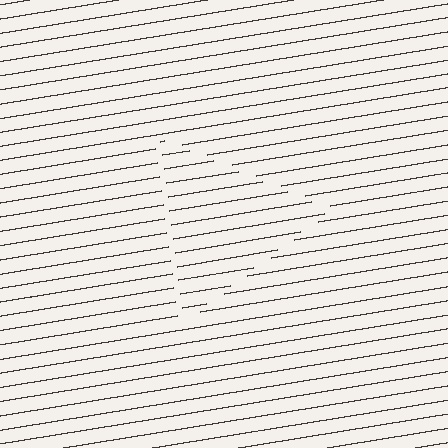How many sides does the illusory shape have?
3 sides — the line-ends trace a triangle.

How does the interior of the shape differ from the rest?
The interior of the shape contains the same grating, shifted by half a period — the contour is defined by the phase discontinuity where line-ends from the inner and outer gratings abut.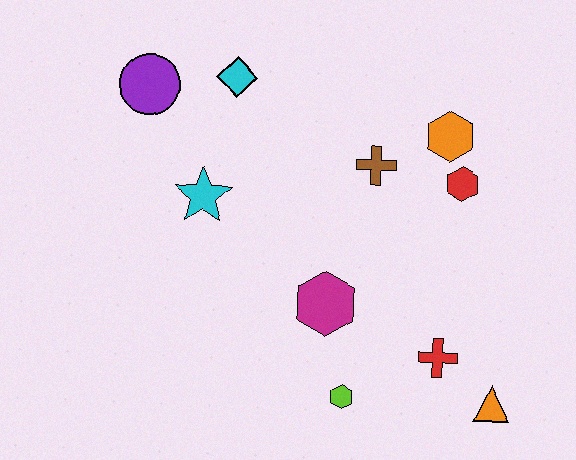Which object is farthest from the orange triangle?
The purple circle is farthest from the orange triangle.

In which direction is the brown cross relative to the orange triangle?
The brown cross is above the orange triangle.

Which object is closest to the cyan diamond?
The purple circle is closest to the cyan diamond.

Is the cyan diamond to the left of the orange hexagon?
Yes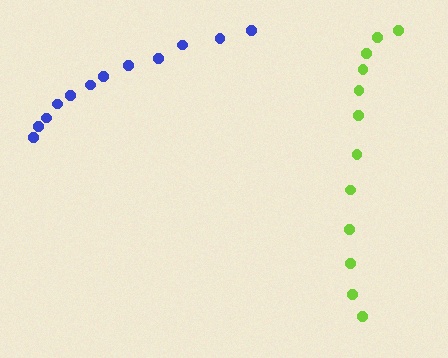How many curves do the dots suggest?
There are 2 distinct paths.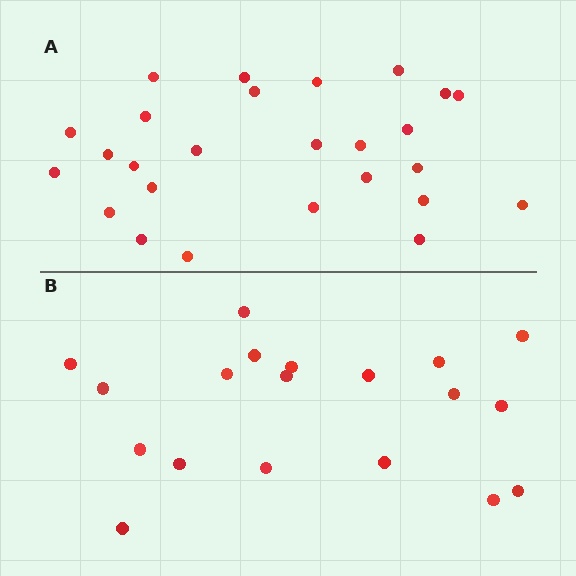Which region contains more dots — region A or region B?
Region A (the top region) has more dots.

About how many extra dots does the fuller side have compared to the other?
Region A has roughly 8 or so more dots than region B.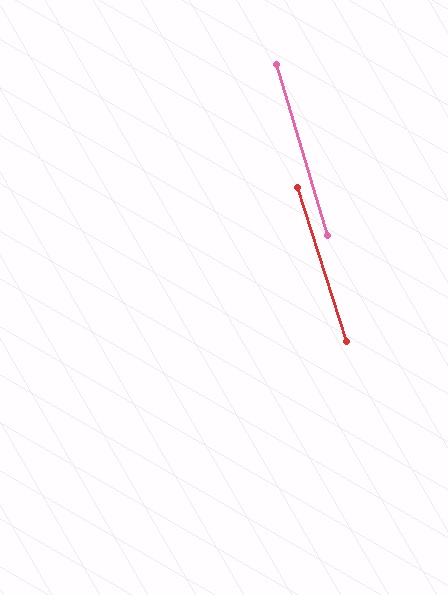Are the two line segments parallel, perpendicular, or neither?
Parallel — their directions differ by only 1.0°.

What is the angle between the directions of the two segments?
Approximately 1 degree.